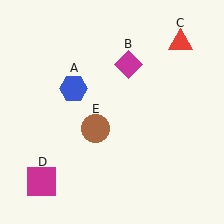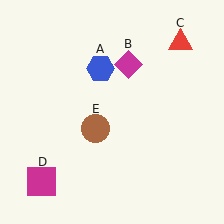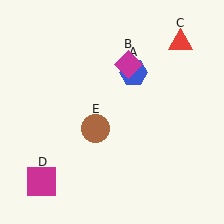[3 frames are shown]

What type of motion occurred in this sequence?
The blue hexagon (object A) rotated clockwise around the center of the scene.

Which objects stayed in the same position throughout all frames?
Magenta diamond (object B) and red triangle (object C) and magenta square (object D) and brown circle (object E) remained stationary.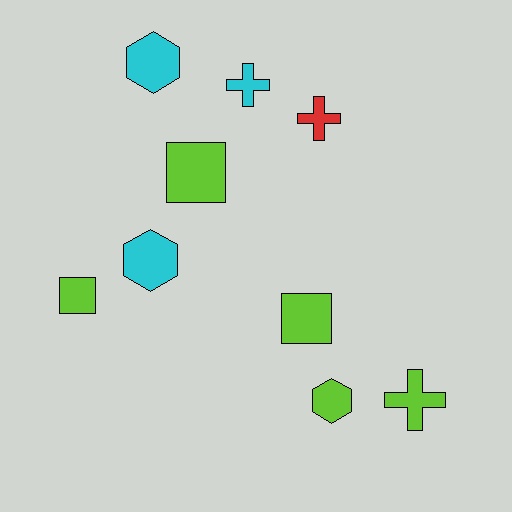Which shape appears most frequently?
Square, with 3 objects.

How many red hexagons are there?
There are no red hexagons.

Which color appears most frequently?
Lime, with 5 objects.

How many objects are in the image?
There are 9 objects.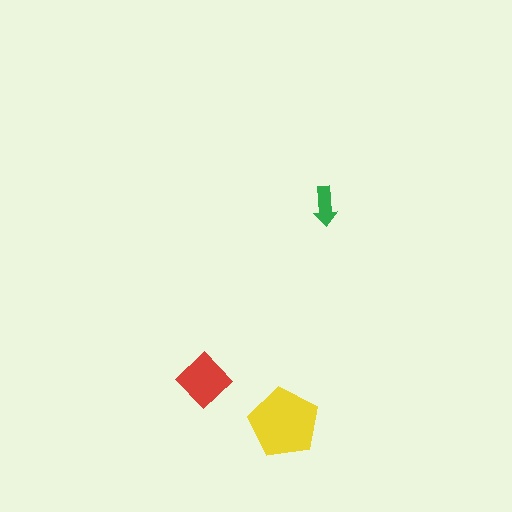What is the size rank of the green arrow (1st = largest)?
3rd.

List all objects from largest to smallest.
The yellow pentagon, the red diamond, the green arrow.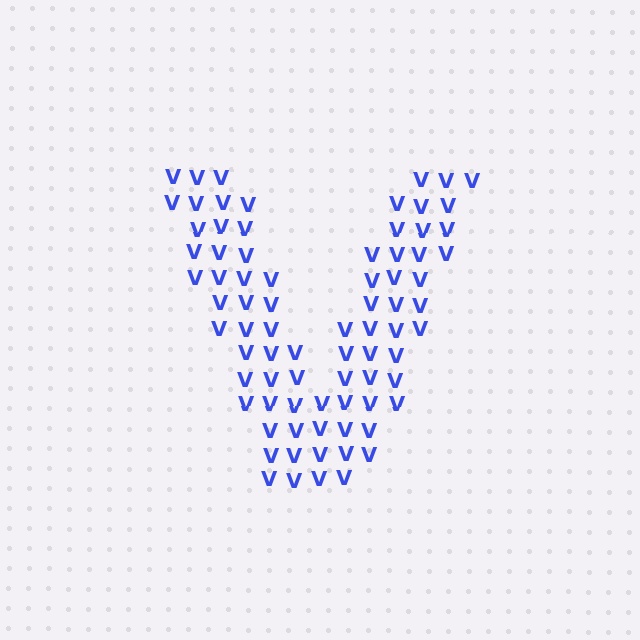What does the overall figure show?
The overall figure shows the letter V.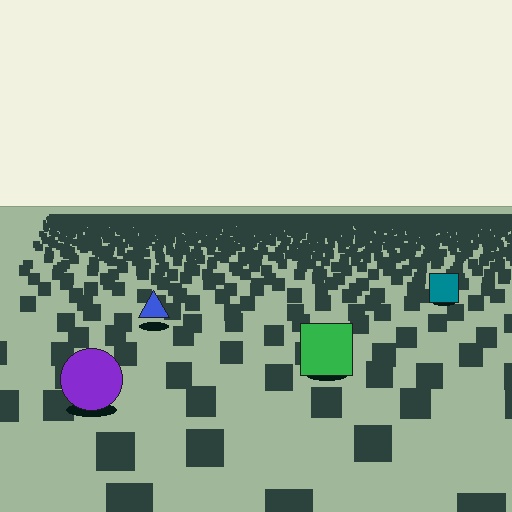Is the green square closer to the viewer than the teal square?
Yes. The green square is closer — you can tell from the texture gradient: the ground texture is coarser near it.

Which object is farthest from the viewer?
The teal square is farthest from the viewer. It appears smaller and the ground texture around it is denser.